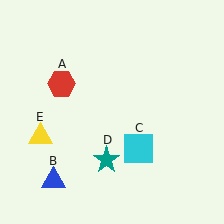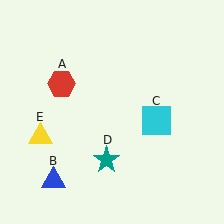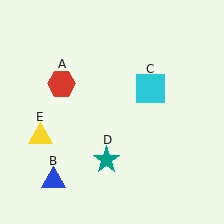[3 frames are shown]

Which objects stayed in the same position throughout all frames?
Red hexagon (object A) and blue triangle (object B) and teal star (object D) and yellow triangle (object E) remained stationary.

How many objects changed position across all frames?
1 object changed position: cyan square (object C).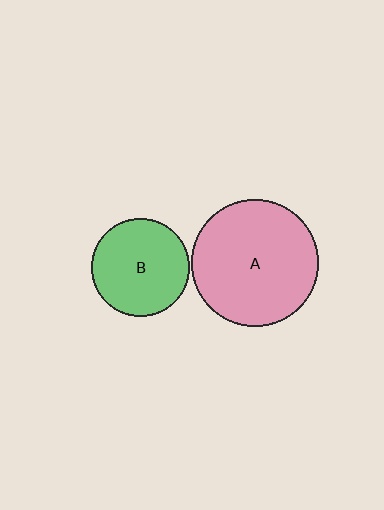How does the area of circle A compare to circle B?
Approximately 1.7 times.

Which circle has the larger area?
Circle A (pink).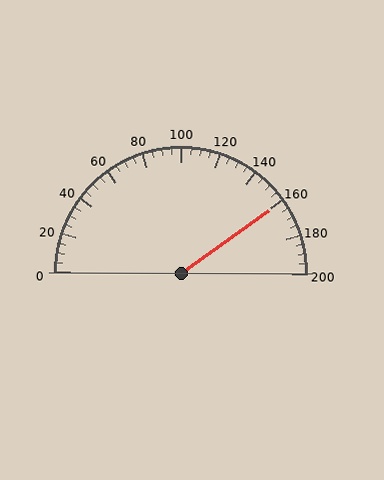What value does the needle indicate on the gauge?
The needle indicates approximately 160.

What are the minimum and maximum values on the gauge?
The gauge ranges from 0 to 200.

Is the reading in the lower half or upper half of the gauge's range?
The reading is in the upper half of the range (0 to 200).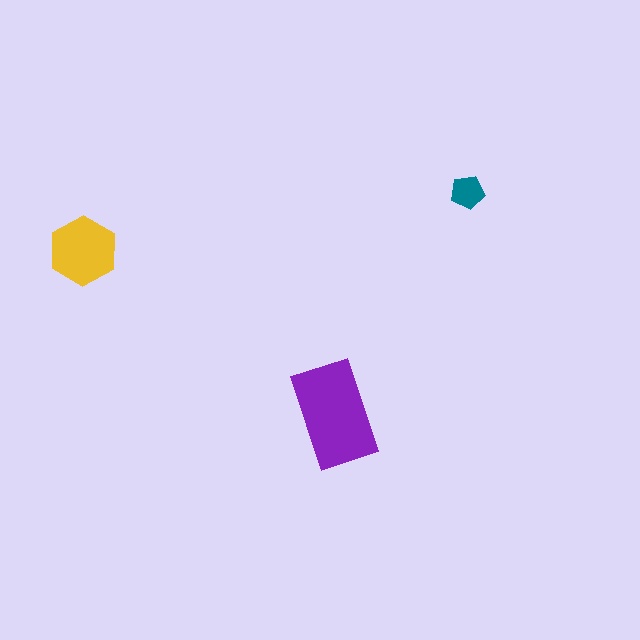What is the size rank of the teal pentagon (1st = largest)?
3rd.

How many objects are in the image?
There are 3 objects in the image.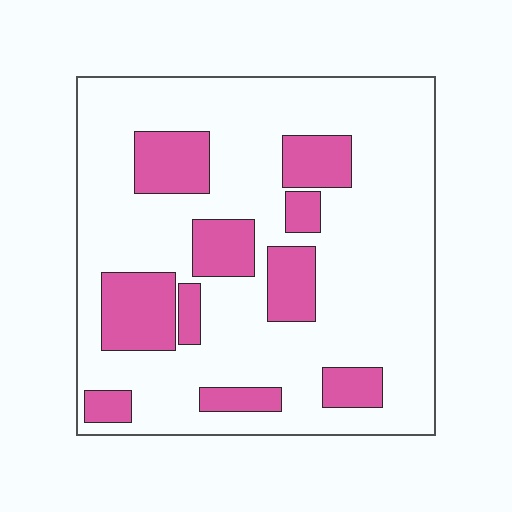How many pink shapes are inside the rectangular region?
10.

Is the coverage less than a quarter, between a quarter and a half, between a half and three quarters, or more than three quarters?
Less than a quarter.